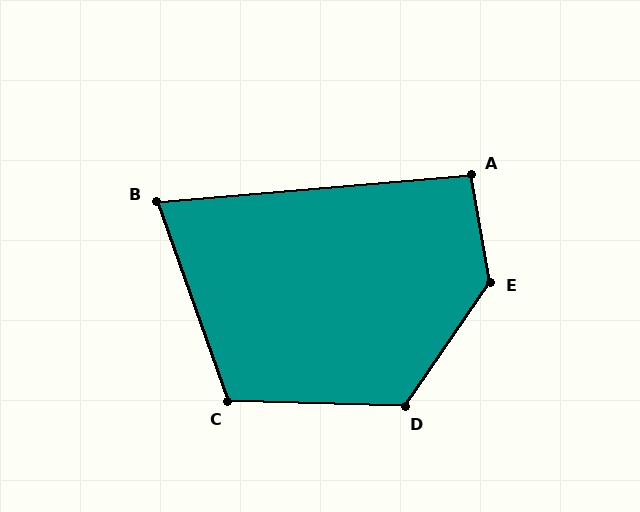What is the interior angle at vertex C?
Approximately 111 degrees (obtuse).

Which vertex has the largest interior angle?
E, at approximately 136 degrees.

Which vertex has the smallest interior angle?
B, at approximately 75 degrees.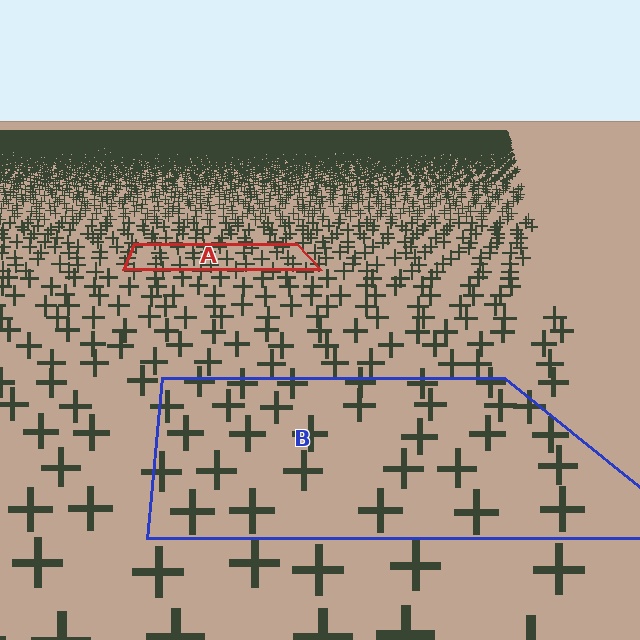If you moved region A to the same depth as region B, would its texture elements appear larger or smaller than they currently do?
They would appear larger. At a closer depth, the same texture elements are projected at a bigger on-screen size.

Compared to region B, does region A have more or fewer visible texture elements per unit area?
Region A has more texture elements per unit area — they are packed more densely because it is farther away.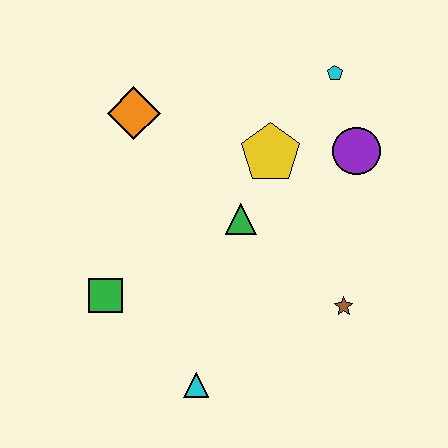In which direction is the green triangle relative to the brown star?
The green triangle is to the left of the brown star.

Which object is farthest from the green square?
The cyan pentagon is farthest from the green square.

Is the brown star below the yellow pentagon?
Yes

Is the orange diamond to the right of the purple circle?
No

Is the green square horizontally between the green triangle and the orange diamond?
No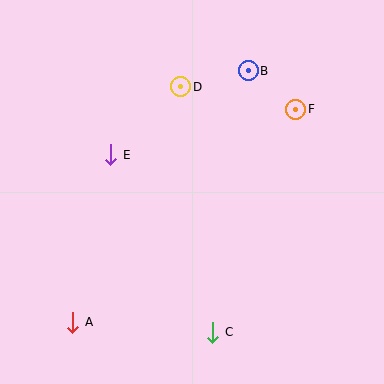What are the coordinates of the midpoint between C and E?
The midpoint between C and E is at (162, 243).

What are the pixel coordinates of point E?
Point E is at (111, 155).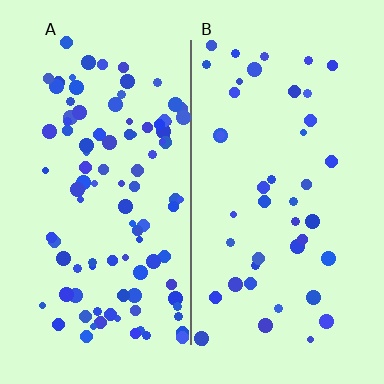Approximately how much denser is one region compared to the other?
Approximately 2.3× — region A over region B.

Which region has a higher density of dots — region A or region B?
A (the left).